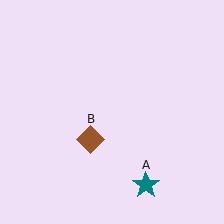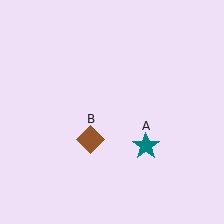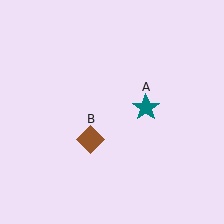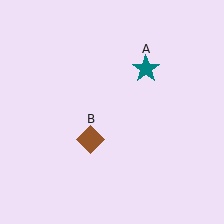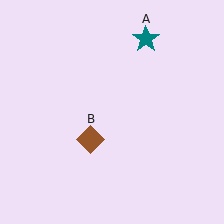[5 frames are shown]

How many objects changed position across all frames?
1 object changed position: teal star (object A).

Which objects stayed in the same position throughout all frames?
Brown diamond (object B) remained stationary.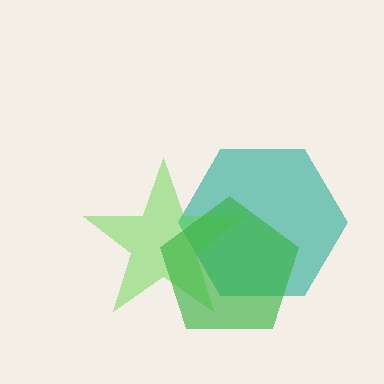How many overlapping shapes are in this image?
There are 3 overlapping shapes in the image.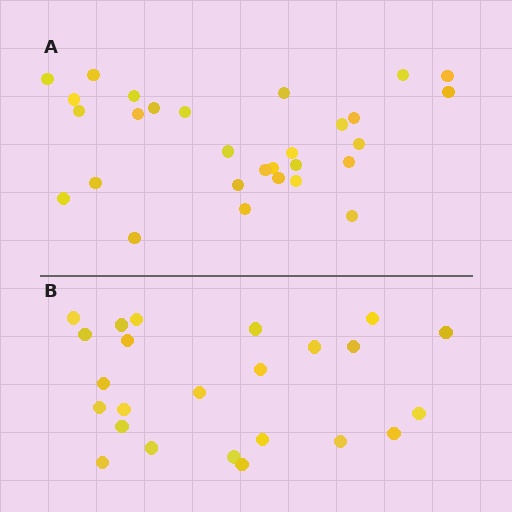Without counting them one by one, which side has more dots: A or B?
Region A (the top region) has more dots.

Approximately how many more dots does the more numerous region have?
Region A has about 5 more dots than region B.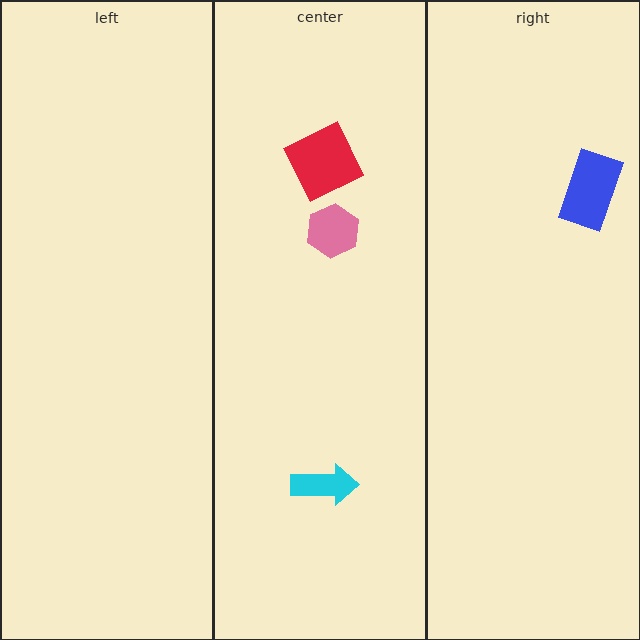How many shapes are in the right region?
1.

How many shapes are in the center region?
3.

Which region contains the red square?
The center region.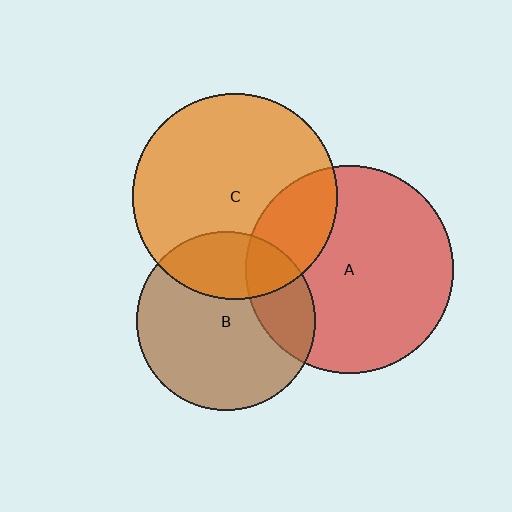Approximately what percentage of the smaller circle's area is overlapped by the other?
Approximately 25%.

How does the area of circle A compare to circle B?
Approximately 1.4 times.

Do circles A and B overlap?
Yes.